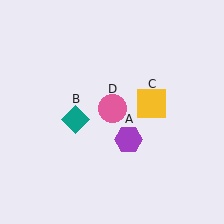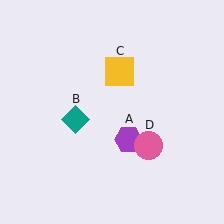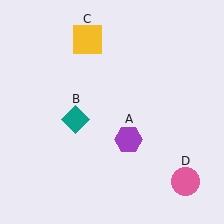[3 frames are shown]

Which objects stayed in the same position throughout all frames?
Purple hexagon (object A) and teal diamond (object B) remained stationary.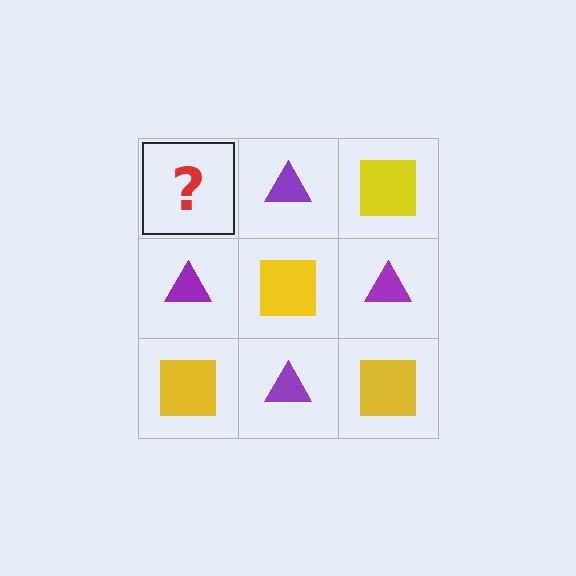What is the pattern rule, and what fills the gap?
The rule is that it alternates yellow square and purple triangle in a checkerboard pattern. The gap should be filled with a yellow square.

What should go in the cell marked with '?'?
The missing cell should contain a yellow square.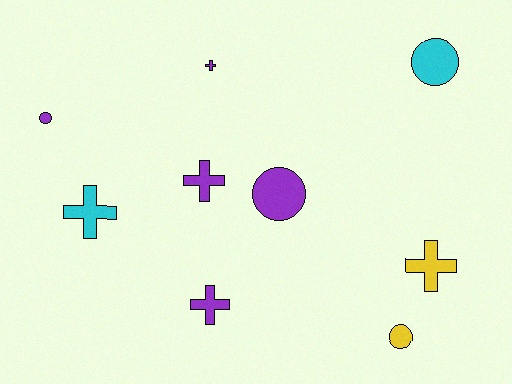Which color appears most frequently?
Purple, with 5 objects.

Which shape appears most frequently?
Cross, with 5 objects.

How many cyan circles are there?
There is 1 cyan circle.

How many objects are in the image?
There are 9 objects.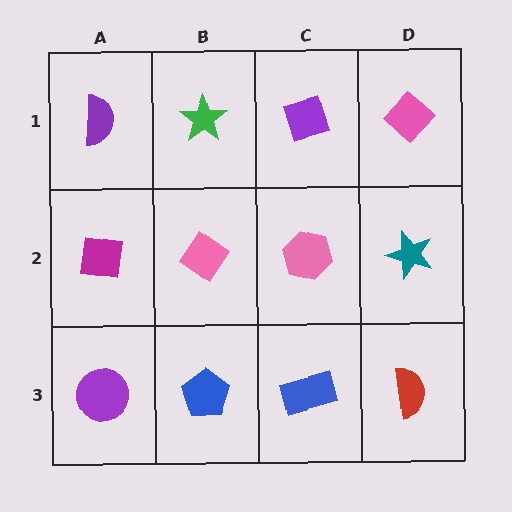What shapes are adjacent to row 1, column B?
A pink diamond (row 2, column B), a purple semicircle (row 1, column A), a purple diamond (row 1, column C).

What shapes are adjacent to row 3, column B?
A pink diamond (row 2, column B), a purple circle (row 3, column A), a blue rectangle (row 3, column C).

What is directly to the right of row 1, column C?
A pink diamond.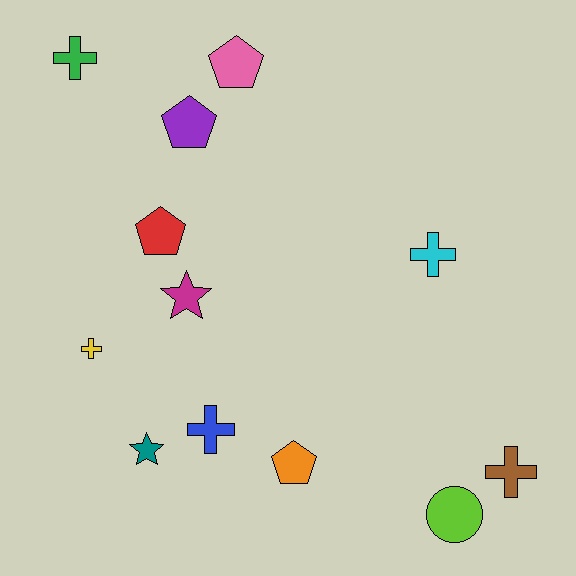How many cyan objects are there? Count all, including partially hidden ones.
There is 1 cyan object.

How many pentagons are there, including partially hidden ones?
There are 4 pentagons.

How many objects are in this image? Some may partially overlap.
There are 12 objects.